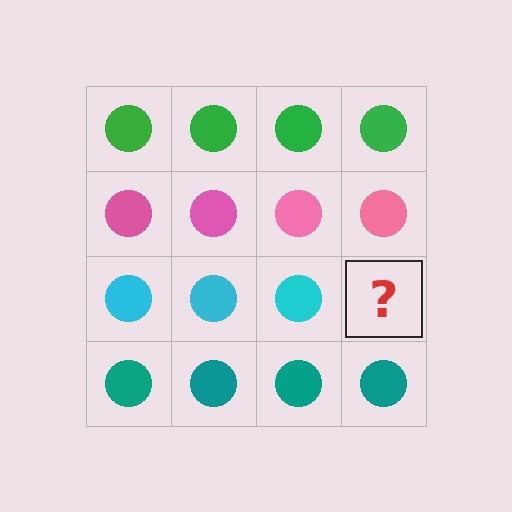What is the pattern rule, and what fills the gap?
The rule is that each row has a consistent color. The gap should be filled with a cyan circle.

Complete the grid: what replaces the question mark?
The question mark should be replaced with a cyan circle.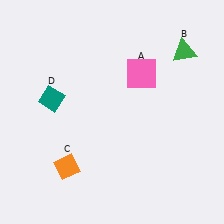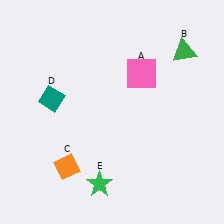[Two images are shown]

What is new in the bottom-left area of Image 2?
A green star (E) was added in the bottom-left area of Image 2.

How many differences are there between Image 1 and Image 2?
There is 1 difference between the two images.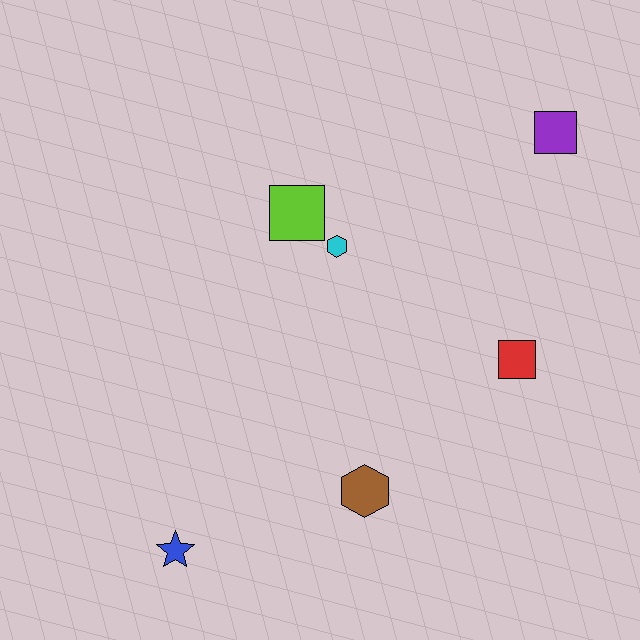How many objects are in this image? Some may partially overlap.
There are 6 objects.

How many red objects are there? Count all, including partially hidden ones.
There is 1 red object.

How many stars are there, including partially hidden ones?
There is 1 star.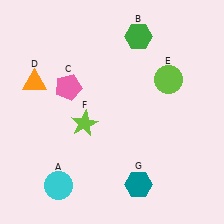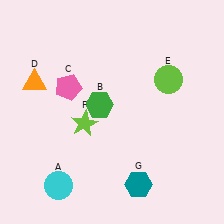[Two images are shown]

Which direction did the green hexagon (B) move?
The green hexagon (B) moved down.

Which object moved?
The green hexagon (B) moved down.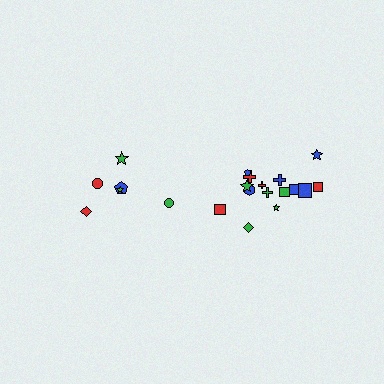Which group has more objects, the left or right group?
The right group.